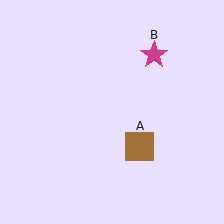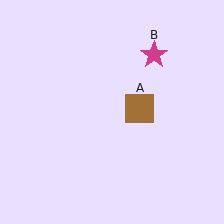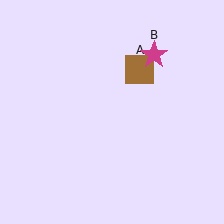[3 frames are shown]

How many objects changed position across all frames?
1 object changed position: brown square (object A).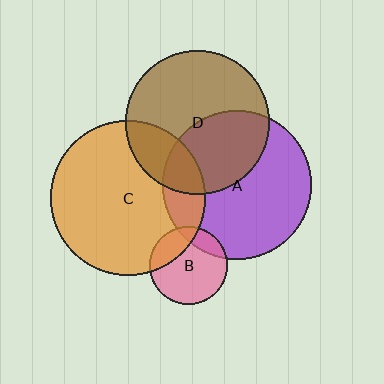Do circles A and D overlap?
Yes.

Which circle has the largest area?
Circle C (orange).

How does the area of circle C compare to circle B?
Approximately 4.0 times.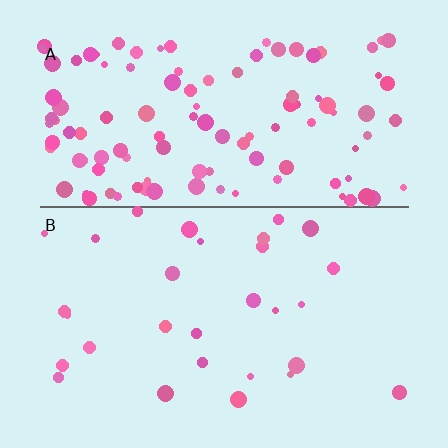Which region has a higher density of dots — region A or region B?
A (the top).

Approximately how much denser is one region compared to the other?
Approximately 3.7× — region A over region B.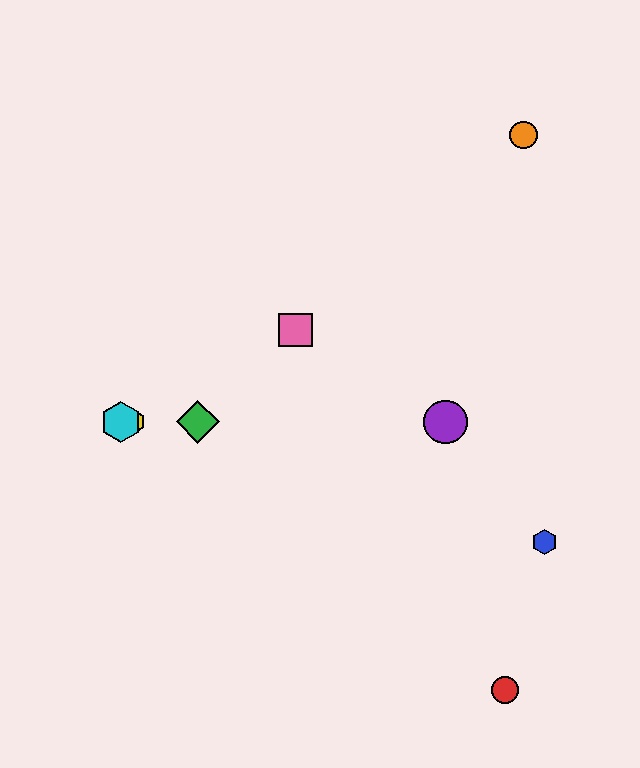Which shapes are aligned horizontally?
The green diamond, the yellow hexagon, the purple circle, the cyan hexagon are aligned horizontally.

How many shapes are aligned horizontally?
4 shapes (the green diamond, the yellow hexagon, the purple circle, the cyan hexagon) are aligned horizontally.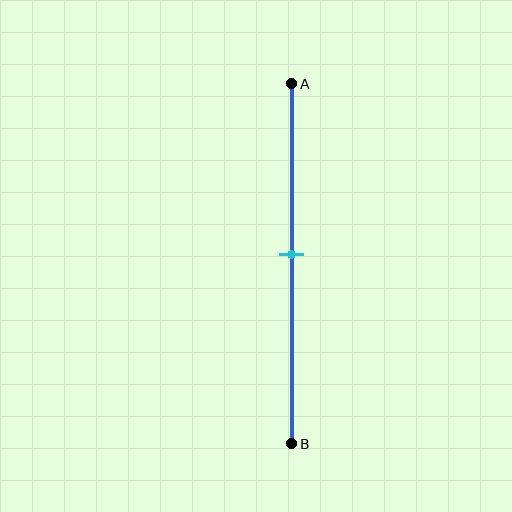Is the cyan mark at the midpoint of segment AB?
Yes, the mark is approximately at the midpoint.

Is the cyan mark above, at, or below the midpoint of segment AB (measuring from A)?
The cyan mark is approximately at the midpoint of segment AB.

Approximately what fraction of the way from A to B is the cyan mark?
The cyan mark is approximately 45% of the way from A to B.